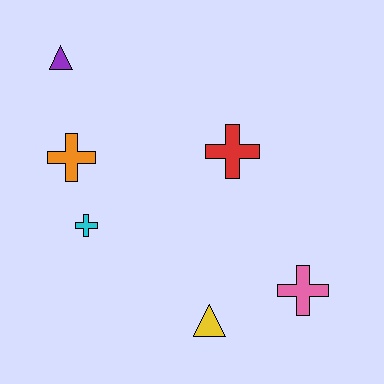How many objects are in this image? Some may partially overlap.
There are 6 objects.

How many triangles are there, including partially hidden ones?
There are 2 triangles.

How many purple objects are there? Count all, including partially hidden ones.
There is 1 purple object.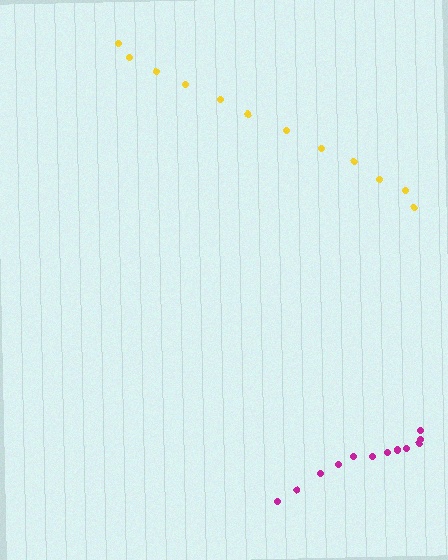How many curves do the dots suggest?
There are 2 distinct paths.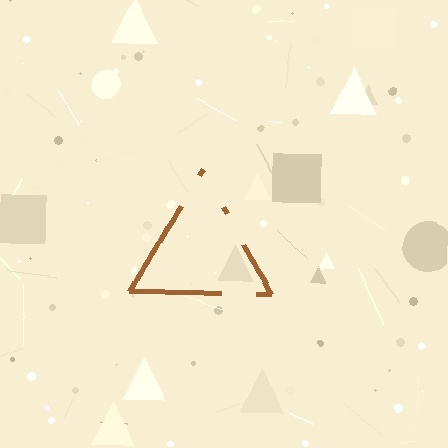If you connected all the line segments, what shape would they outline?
They would outline a triangle.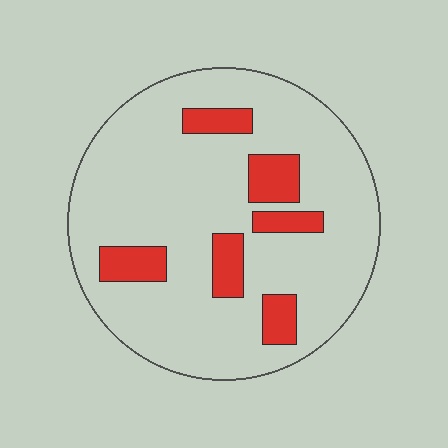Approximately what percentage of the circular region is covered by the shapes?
Approximately 15%.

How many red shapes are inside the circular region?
6.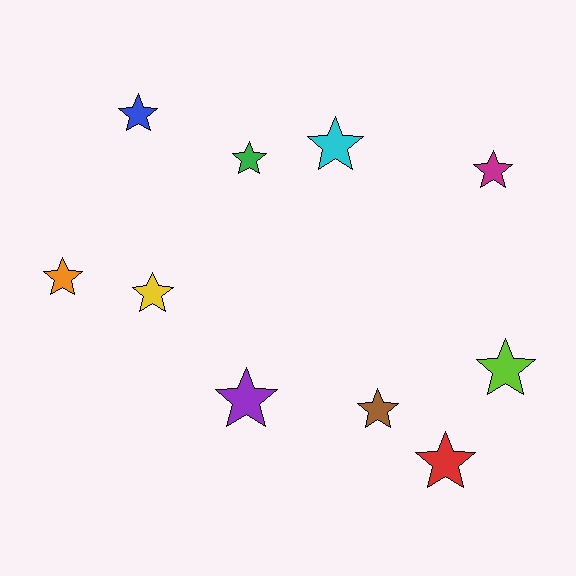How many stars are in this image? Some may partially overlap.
There are 10 stars.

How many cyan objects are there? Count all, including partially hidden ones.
There is 1 cyan object.